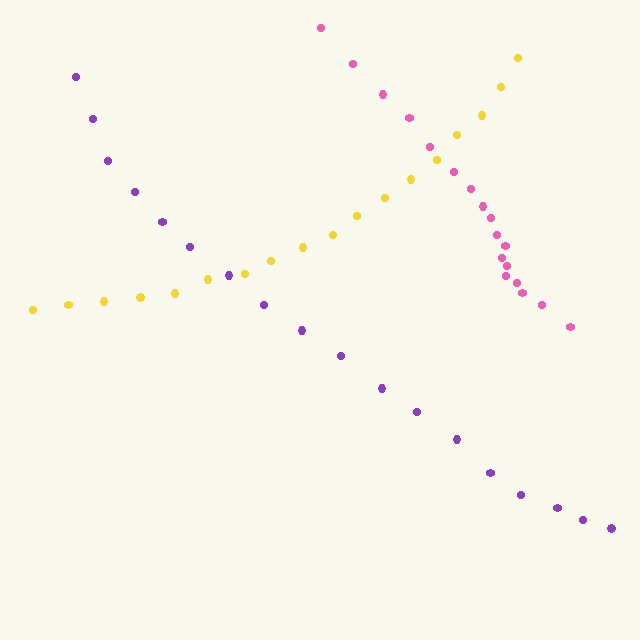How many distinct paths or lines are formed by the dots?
There are 3 distinct paths.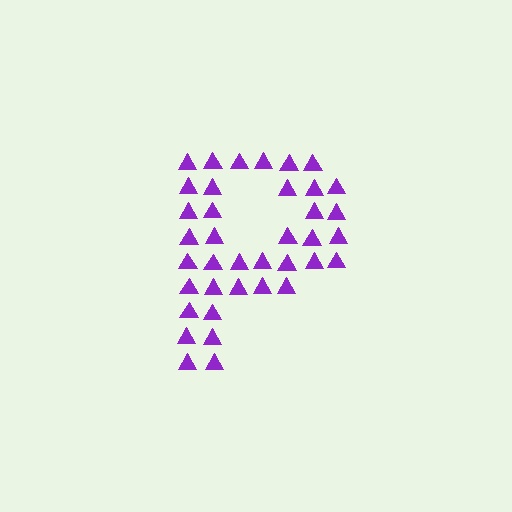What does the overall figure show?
The overall figure shows the letter P.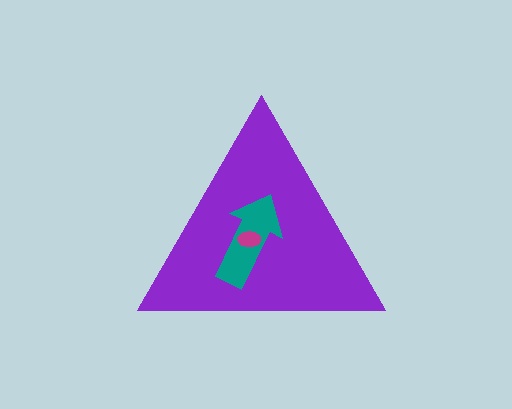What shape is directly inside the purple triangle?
The teal arrow.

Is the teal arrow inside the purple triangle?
Yes.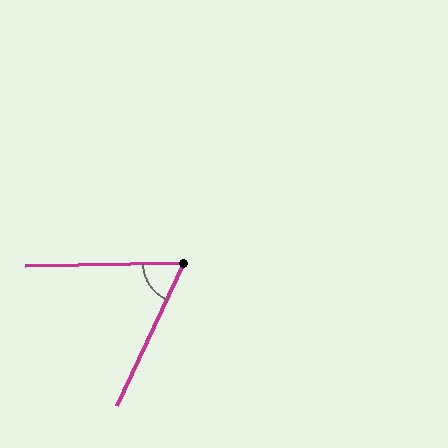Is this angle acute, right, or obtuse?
It is acute.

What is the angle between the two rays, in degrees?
Approximately 64 degrees.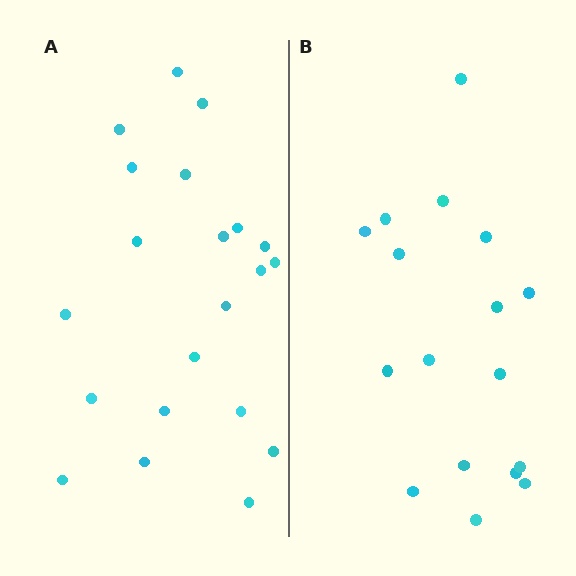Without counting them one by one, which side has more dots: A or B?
Region A (the left region) has more dots.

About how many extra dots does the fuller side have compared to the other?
Region A has about 4 more dots than region B.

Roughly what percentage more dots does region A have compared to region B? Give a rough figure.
About 25% more.